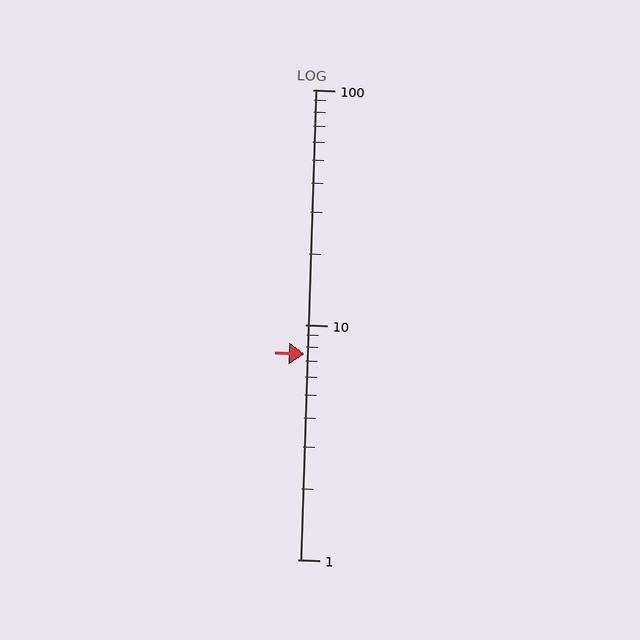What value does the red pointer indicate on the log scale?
The pointer indicates approximately 7.5.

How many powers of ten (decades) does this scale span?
The scale spans 2 decades, from 1 to 100.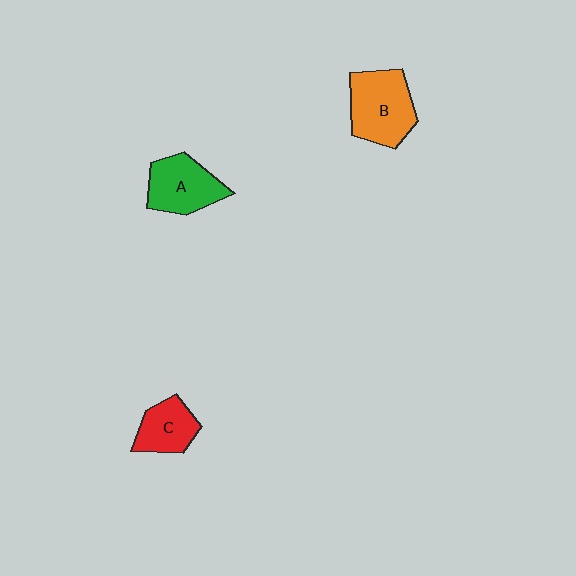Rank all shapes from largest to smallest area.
From largest to smallest: B (orange), A (green), C (red).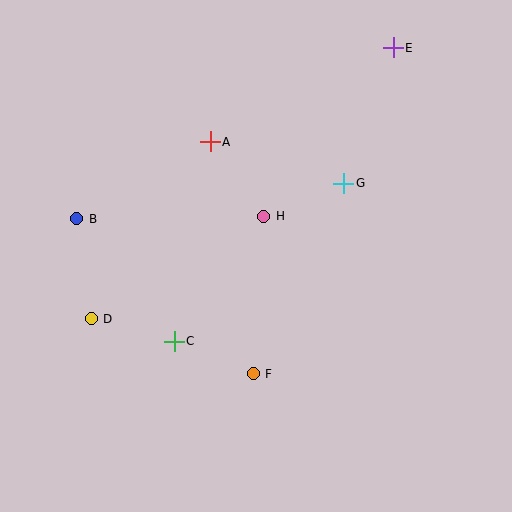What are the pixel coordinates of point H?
Point H is at (264, 216).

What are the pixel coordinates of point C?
Point C is at (174, 341).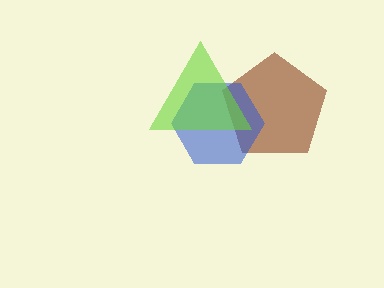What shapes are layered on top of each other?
The layered shapes are: a brown pentagon, a blue hexagon, a lime triangle.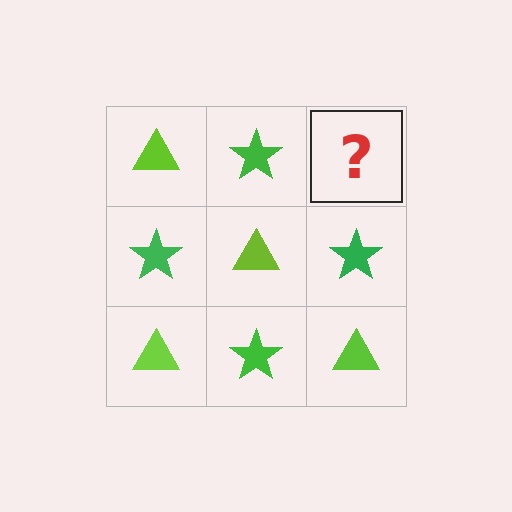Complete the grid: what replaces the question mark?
The question mark should be replaced with a lime triangle.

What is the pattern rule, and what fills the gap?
The rule is that it alternates lime triangle and green star in a checkerboard pattern. The gap should be filled with a lime triangle.